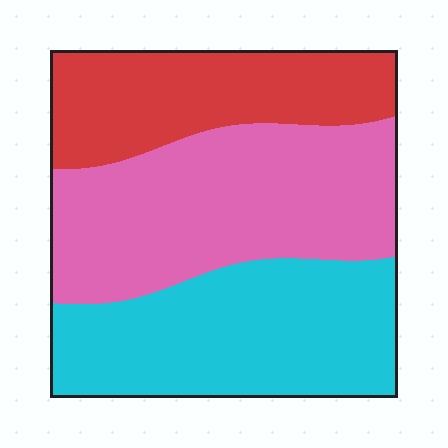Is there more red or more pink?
Pink.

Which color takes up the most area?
Pink, at roughly 40%.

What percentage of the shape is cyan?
Cyan covers roughly 35% of the shape.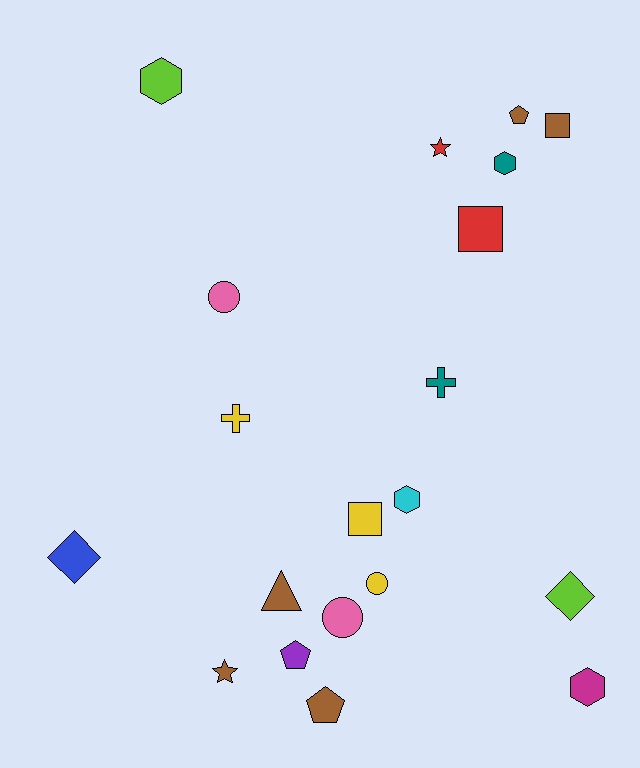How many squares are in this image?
There are 3 squares.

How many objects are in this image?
There are 20 objects.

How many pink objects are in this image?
There are 2 pink objects.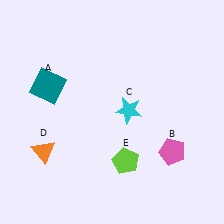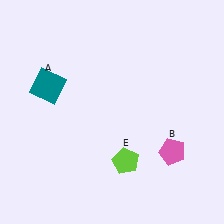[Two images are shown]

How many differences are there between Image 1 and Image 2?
There are 2 differences between the two images.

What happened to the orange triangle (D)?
The orange triangle (D) was removed in Image 2. It was in the bottom-left area of Image 1.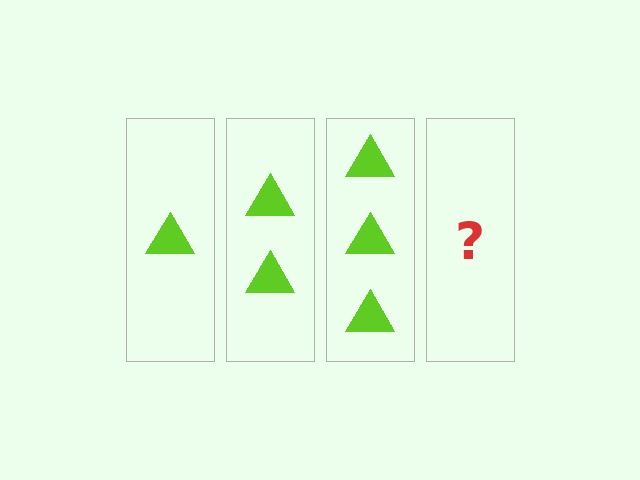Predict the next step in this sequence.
The next step is 4 triangles.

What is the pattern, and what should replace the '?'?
The pattern is that each step adds one more triangle. The '?' should be 4 triangles.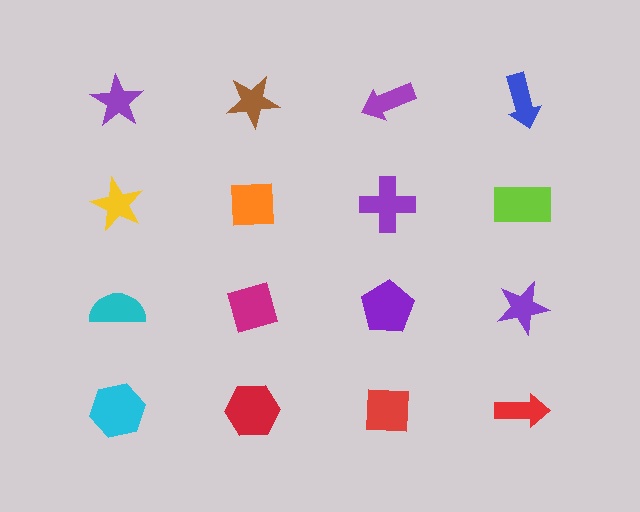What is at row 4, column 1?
A cyan hexagon.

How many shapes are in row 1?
4 shapes.